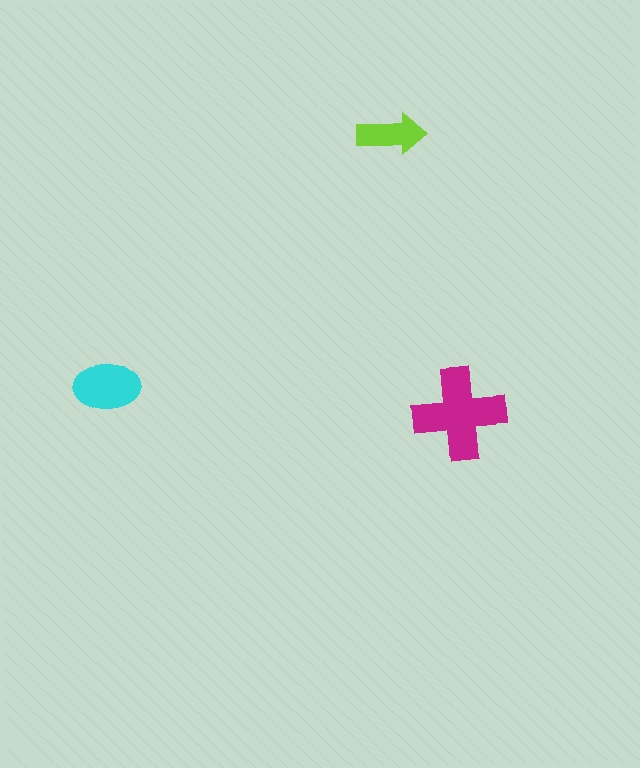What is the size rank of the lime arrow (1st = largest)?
3rd.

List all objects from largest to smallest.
The magenta cross, the cyan ellipse, the lime arrow.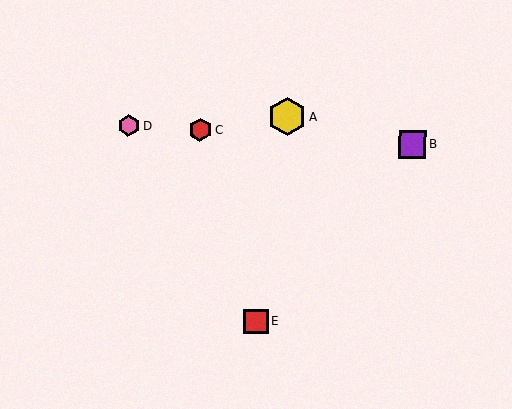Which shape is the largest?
The yellow hexagon (labeled A) is the largest.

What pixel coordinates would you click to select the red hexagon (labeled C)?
Click at (200, 129) to select the red hexagon C.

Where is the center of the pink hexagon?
The center of the pink hexagon is at (128, 126).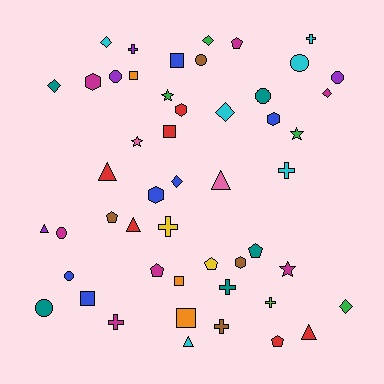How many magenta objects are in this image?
There are 7 magenta objects.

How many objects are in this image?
There are 50 objects.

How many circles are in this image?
There are 8 circles.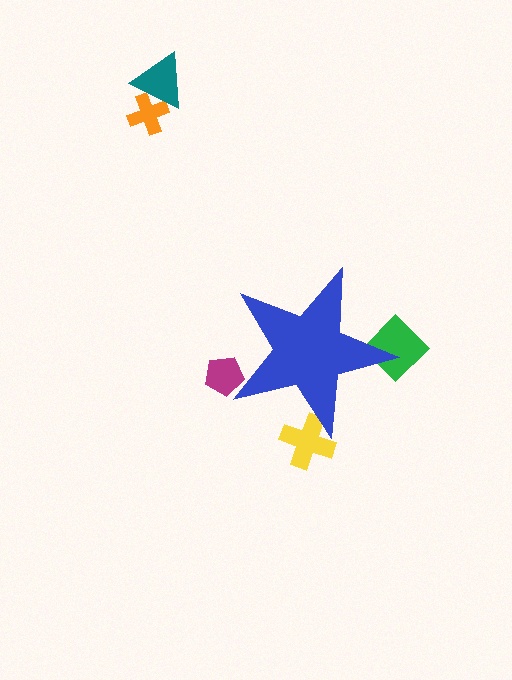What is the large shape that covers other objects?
A blue star.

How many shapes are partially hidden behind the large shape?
3 shapes are partially hidden.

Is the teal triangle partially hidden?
No, the teal triangle is fully visible.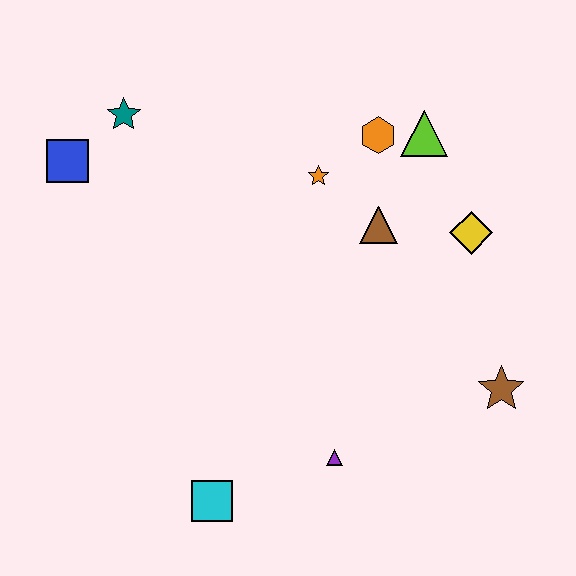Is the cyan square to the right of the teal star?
Yes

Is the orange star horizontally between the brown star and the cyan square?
Yes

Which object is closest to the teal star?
The blue square is closest to the teal star.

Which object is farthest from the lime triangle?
The cyan square is farthest from the lime triangle.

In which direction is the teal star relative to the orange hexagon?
The teal star is to the left of the orange hexagon.